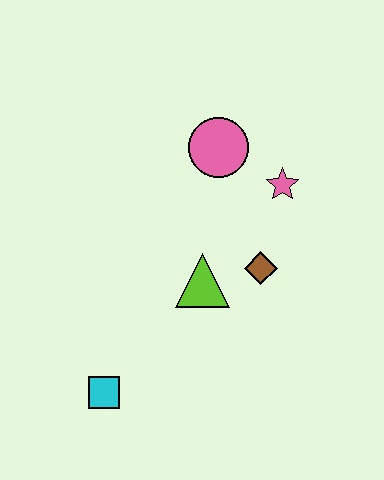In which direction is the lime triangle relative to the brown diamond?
The lime triangle is to the left of the brown diamond.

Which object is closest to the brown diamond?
The lime triangle is closest to the brown diamond.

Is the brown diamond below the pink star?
Yes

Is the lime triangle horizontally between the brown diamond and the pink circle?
No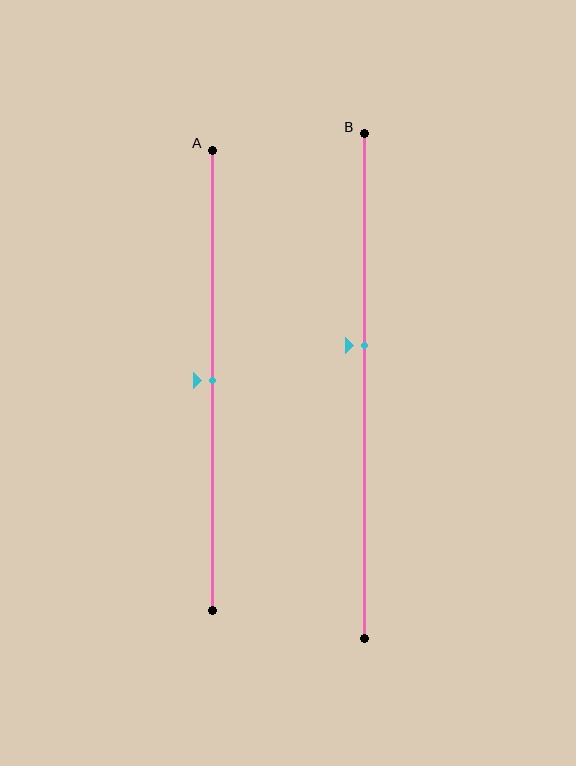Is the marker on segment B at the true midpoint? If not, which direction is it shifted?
No, the marker on segment B is shifted upward by about 8% of the segment length.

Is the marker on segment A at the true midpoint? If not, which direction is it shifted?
Yes, the marker on segment A is at the true midpoint.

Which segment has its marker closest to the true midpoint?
Segment A has its marker closest to the true midpoint.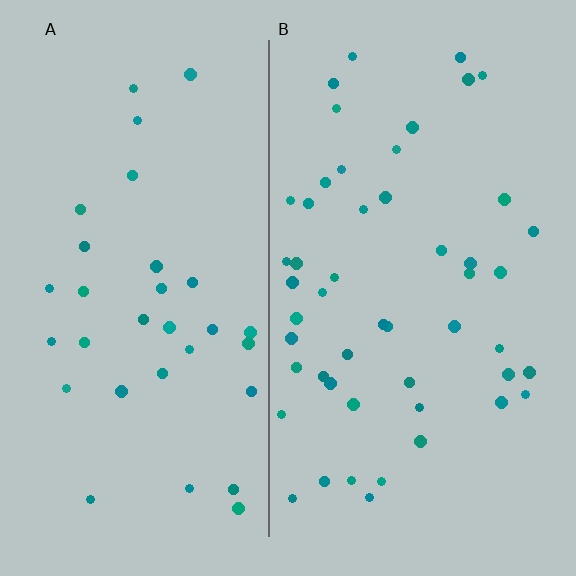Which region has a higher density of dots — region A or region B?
B (the right).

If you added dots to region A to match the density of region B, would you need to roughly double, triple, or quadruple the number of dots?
Approximately double.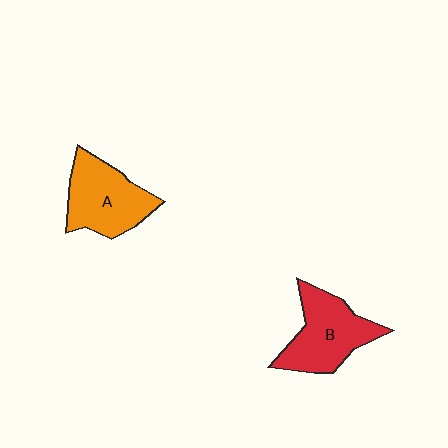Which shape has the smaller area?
Shape A (orange).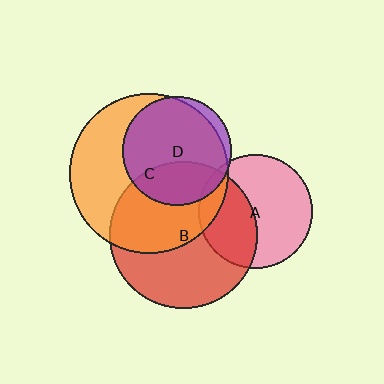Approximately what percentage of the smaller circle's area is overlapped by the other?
Approximately 45%.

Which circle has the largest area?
Circle C (orange).